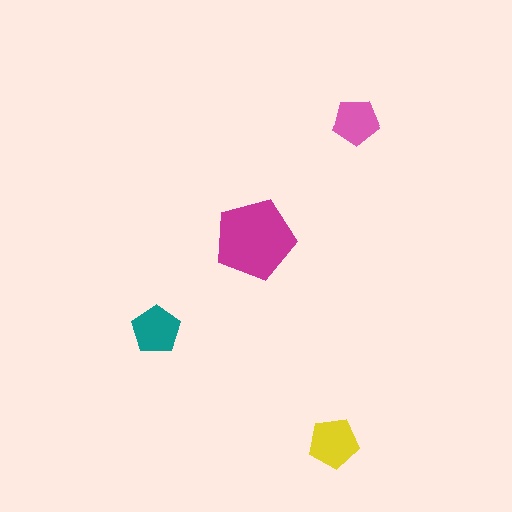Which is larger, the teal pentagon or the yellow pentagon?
The yellow one.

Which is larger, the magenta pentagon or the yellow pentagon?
The magenta one.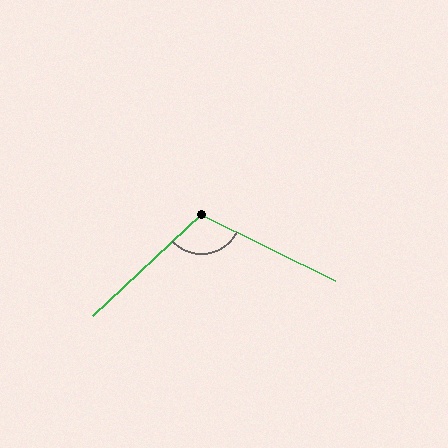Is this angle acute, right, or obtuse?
It is obtuse.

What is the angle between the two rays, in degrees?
Approximately 111 degrees.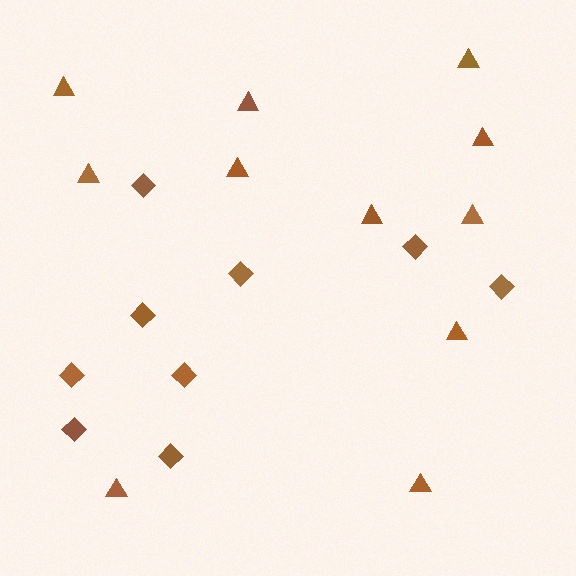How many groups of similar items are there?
There are 2 groups: one group of triangles (11) and one group of diamonds (9).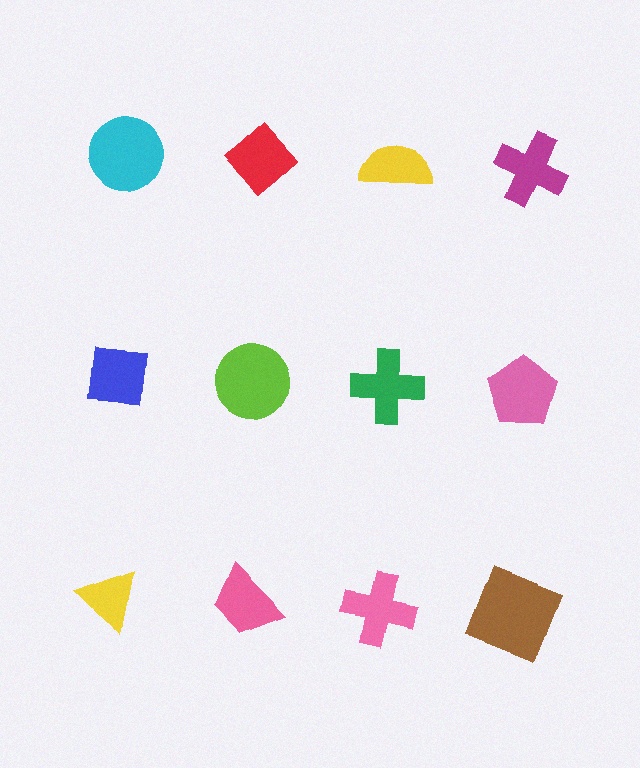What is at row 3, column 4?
A brown square.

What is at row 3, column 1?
A yellow triangle.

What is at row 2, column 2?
A lime circle.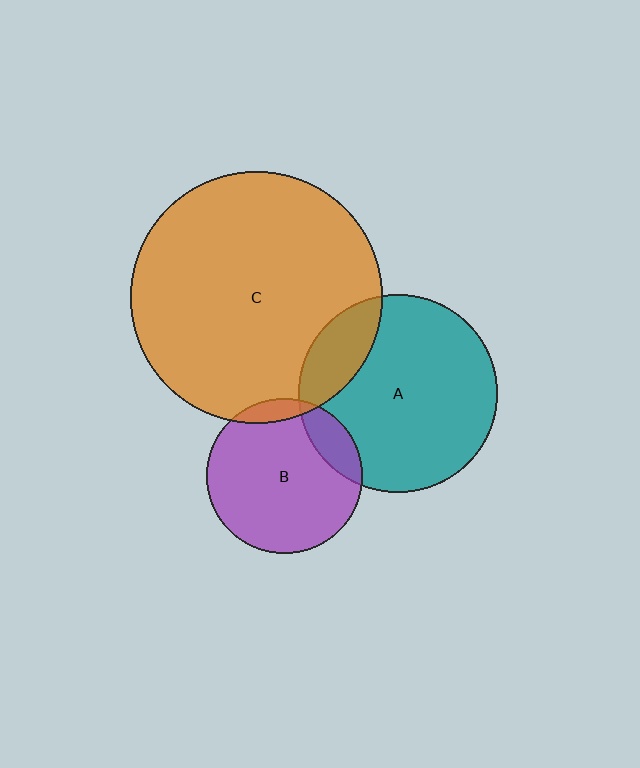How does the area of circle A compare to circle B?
Approximately 1.6 times.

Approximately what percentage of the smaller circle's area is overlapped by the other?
Approximately 15%.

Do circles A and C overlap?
Yes.